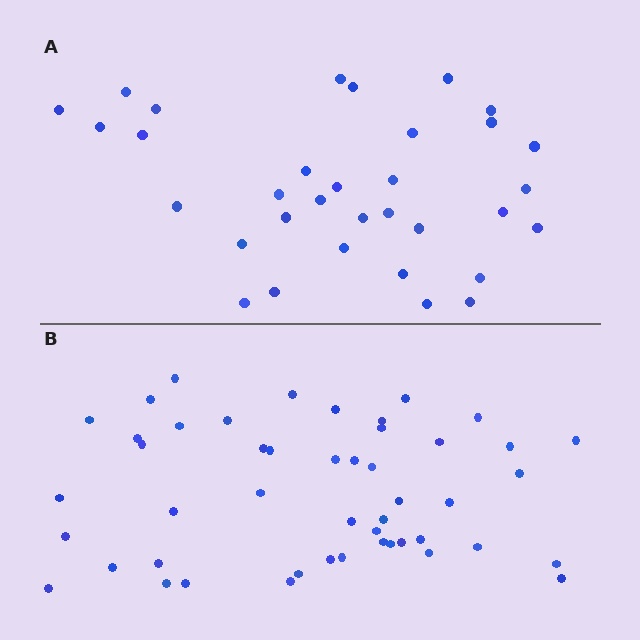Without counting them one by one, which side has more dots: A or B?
Region B (the bottom region) has more dots.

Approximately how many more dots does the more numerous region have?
Region B has approximately 15 more dots than region A.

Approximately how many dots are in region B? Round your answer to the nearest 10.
About 50 dots. (The exact count is 48, which rounds to 50.)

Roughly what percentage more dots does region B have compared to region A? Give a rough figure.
About 45% more.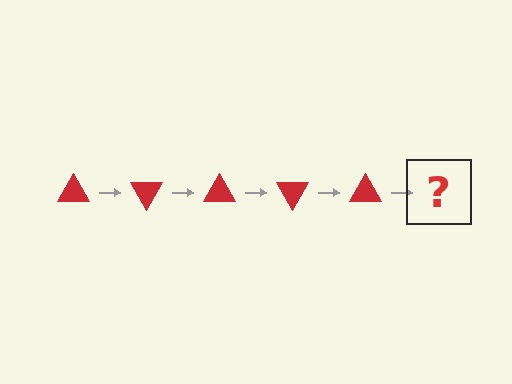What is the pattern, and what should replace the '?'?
The pattern is that the triangle rotates 60 degrees each step. The '?' should be a red triangle rotated 300 degrees.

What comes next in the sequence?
The next element should be a red triangle rotated 300 degrees.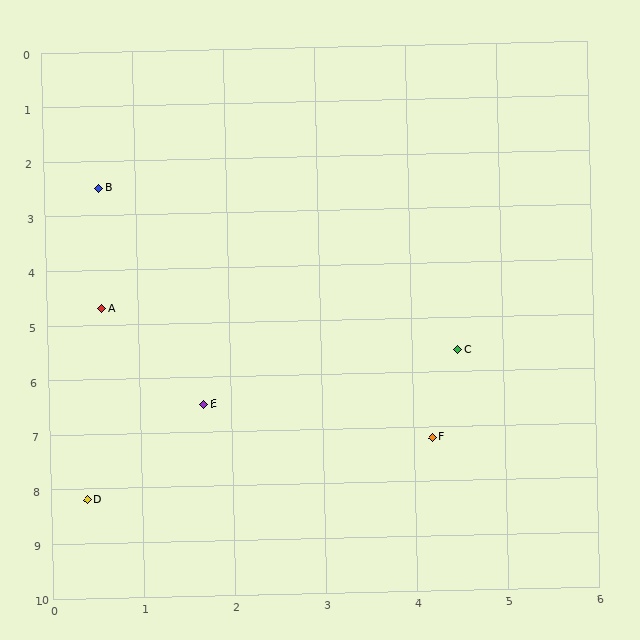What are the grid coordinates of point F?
Point F is at approximately (4.2, 7.2).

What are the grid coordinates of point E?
Point E is at approximately (1.7, 6.5).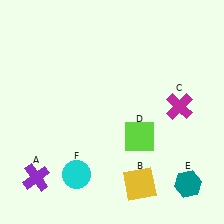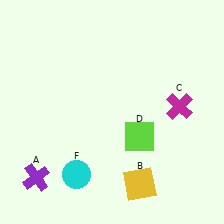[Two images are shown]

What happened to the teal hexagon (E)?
The teal hexagon (E) was removed in Image 2. It was in the bottom-right area of Image 1.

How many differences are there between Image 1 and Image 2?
There is 1 difference between the two images.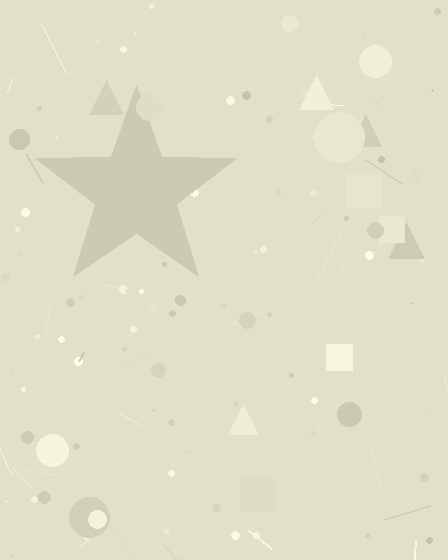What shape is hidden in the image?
A star is hidden in the image.